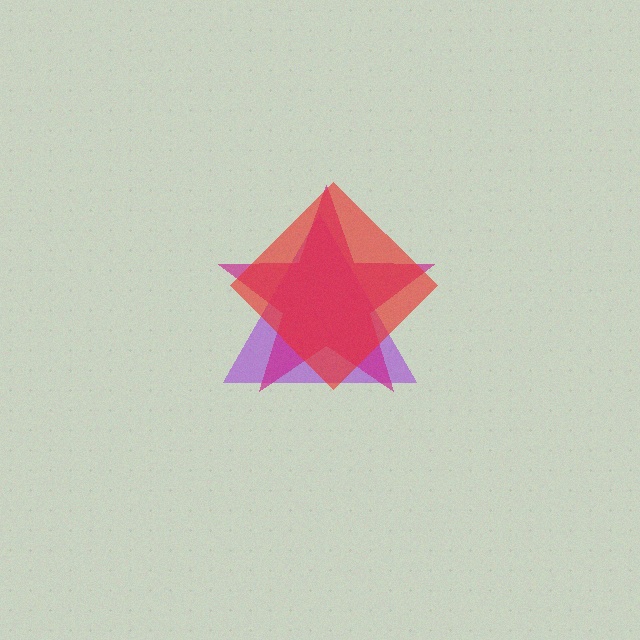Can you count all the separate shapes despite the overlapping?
Yes, there are 3 separate shapes.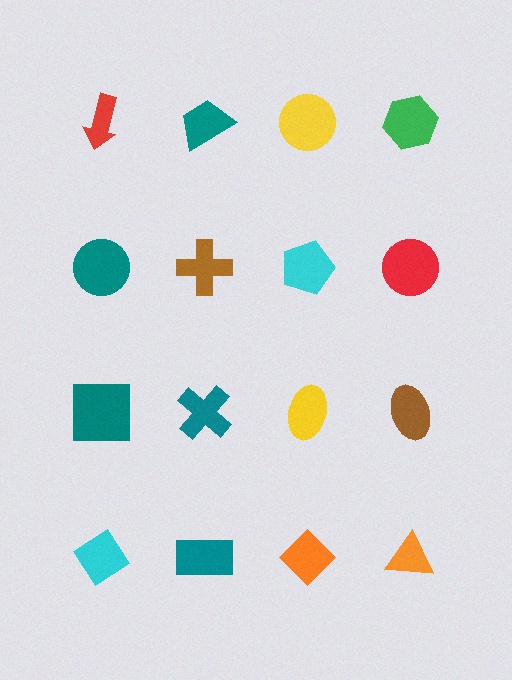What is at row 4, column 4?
An orange triangle.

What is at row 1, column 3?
A yellow circle.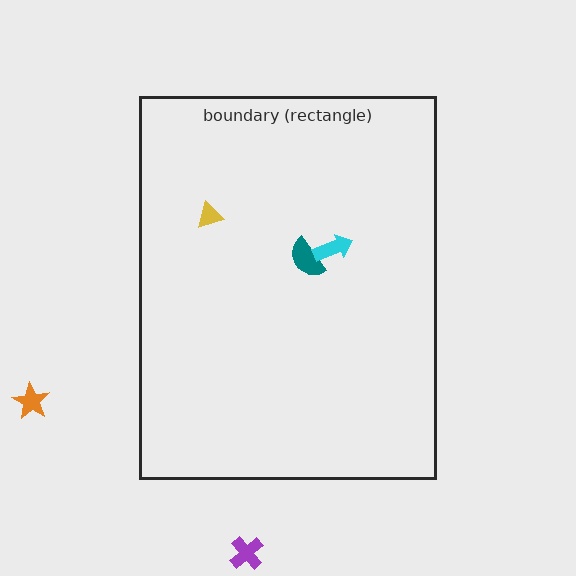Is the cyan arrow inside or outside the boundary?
Inside.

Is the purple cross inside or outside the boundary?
Outside.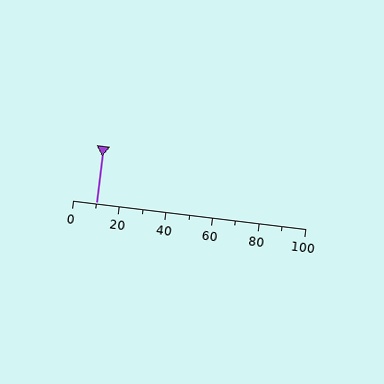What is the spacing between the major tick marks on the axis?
The major ticks are spaced 20 apart.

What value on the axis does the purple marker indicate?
The marker indicates approximately 10.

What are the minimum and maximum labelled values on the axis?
The axis runs from 0 to 100.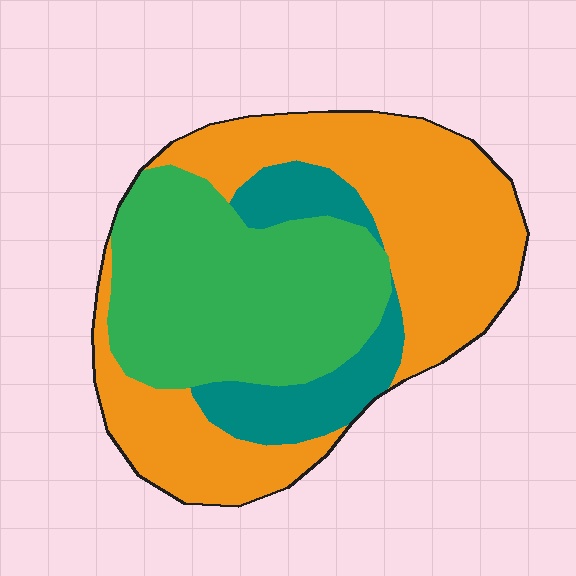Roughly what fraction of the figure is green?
Green takes up about three eighths (3/8) of the figure.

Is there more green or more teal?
Green.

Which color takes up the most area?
Orange, at roughly 45%.